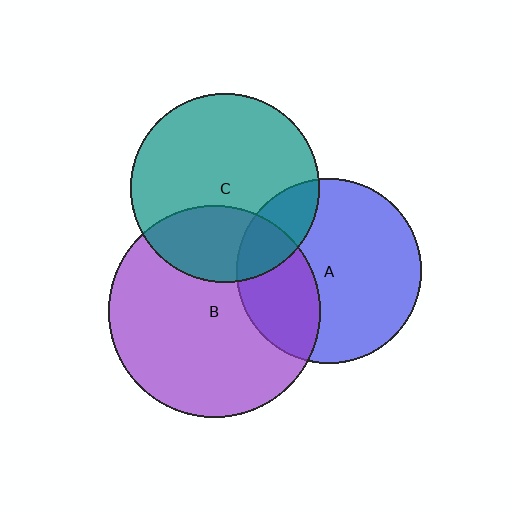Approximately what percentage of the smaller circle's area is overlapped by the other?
Approximately 30%.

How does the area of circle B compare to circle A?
Approximately 1.3 times.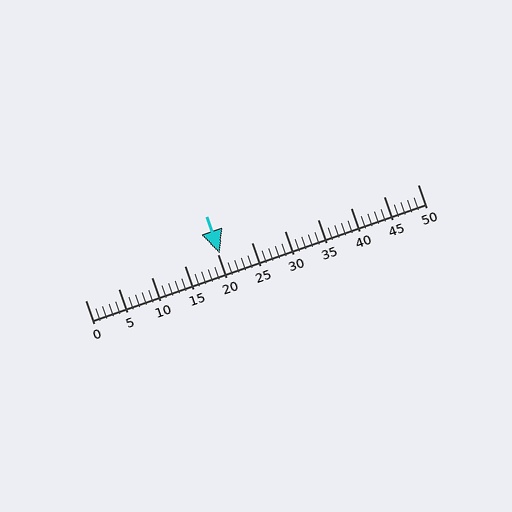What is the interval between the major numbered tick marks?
The major tick marks are spaced 5 units apart.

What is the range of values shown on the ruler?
The ruler shows values from 0 to 50.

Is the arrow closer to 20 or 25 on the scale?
The arrow is closer to 20.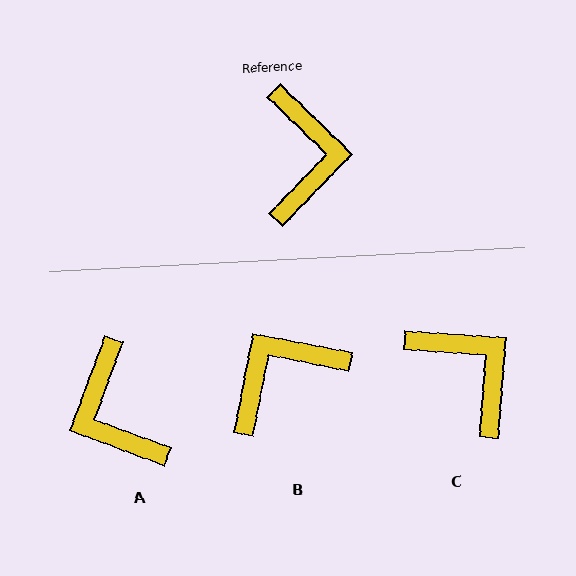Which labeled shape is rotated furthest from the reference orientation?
A, about 156 degrees away.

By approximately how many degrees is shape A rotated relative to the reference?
Approximately 156 degrees clockwise.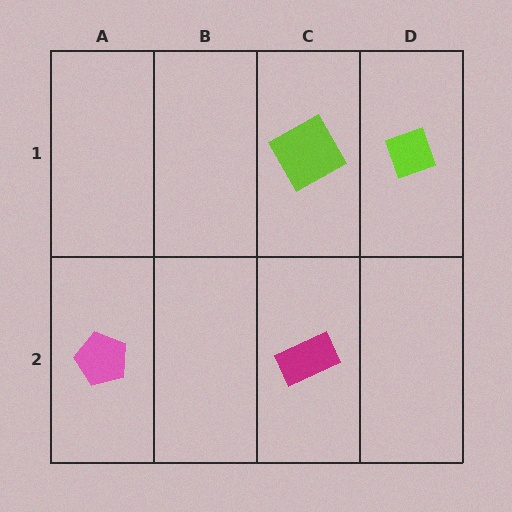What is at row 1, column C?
A lime square.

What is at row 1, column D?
A lime diamond.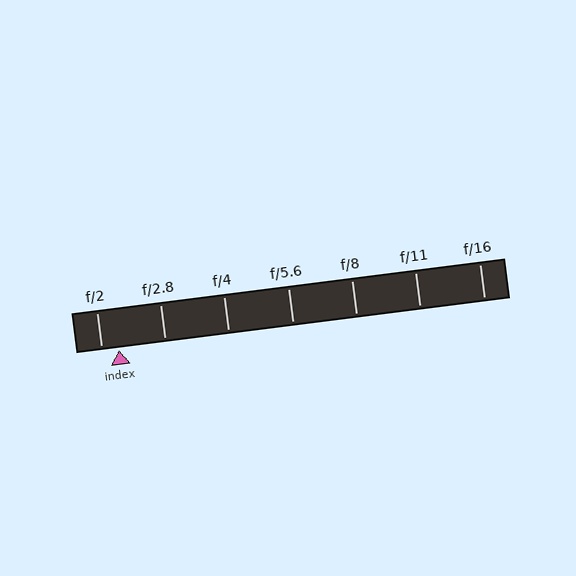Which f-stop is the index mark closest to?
The index mark is closest to f/2.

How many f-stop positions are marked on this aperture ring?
There are 7 f-stop positions marked.